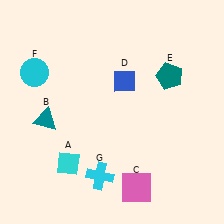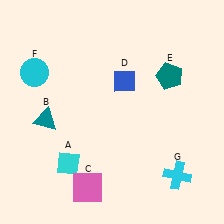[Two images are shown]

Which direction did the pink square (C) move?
The pink square (C) moved left.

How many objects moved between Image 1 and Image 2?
2 objects moved between the two images.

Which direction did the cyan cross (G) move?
The cyan cross (G) moved right.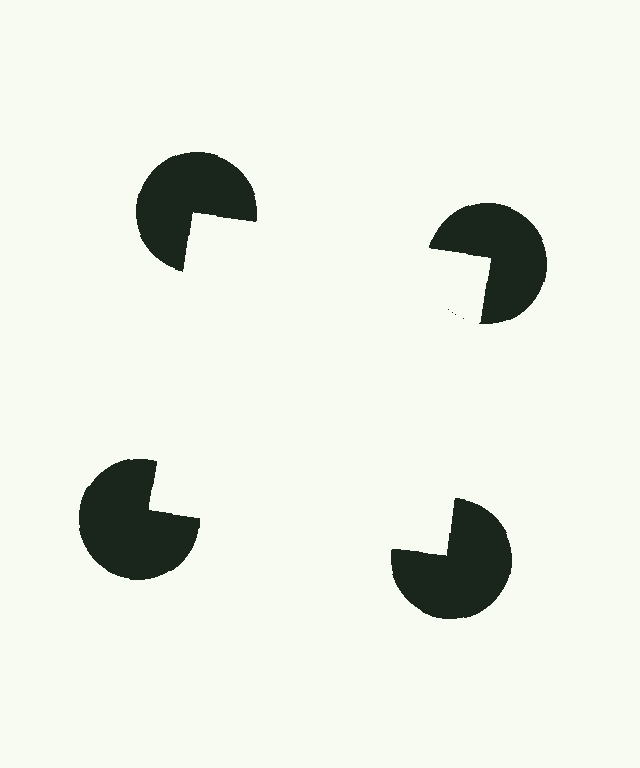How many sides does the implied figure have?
4 sides.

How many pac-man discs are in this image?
There are 4 — one at each vertex of the illusory square.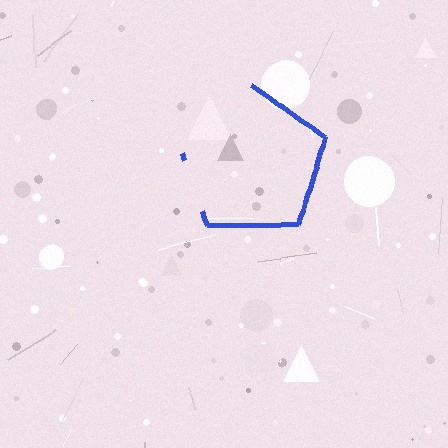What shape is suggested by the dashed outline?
The dashed outline suggests a pentagon.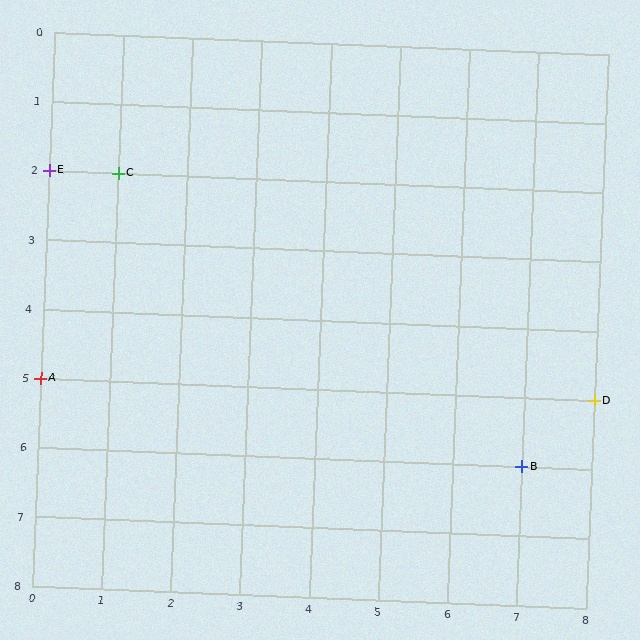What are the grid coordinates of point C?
Point C is at grid coordinates (1, 2).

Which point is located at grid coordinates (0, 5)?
Point A is at (0, 5).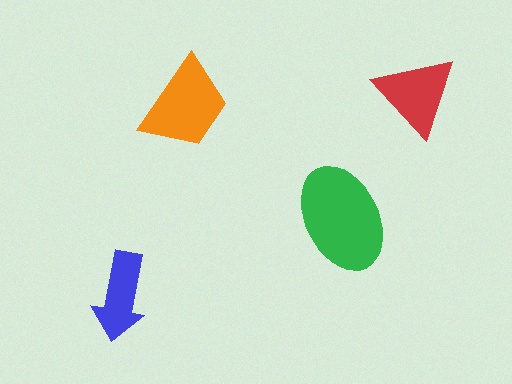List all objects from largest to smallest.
The green ellipse, the orange trapezoid, the red triangle, the blue arrow.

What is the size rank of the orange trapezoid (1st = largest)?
2nd.